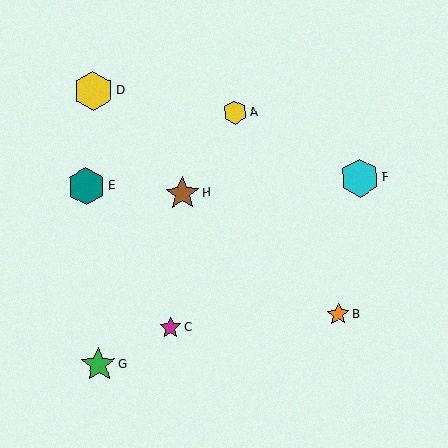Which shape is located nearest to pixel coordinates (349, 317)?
The orange star (labeled B) at (338, 314) is nearest to that location.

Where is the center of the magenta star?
The center of the magenta star is at (171, 328).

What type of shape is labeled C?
Shape C is a magenta star.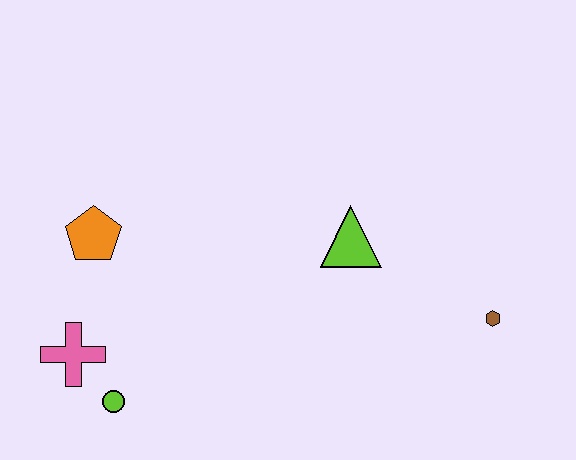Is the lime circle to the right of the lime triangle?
No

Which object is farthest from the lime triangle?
The pink cross is farthest from the lime triangle.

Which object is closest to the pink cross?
The lime circle is closest to the pink cross.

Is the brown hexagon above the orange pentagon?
No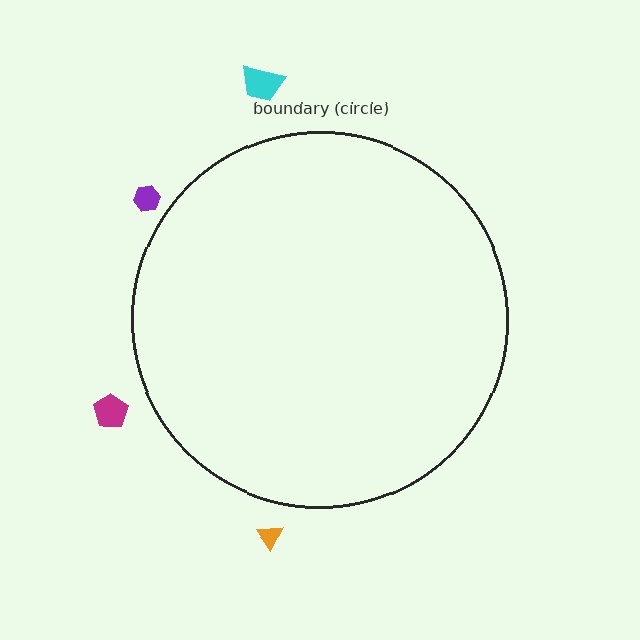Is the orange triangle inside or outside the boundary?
Outside.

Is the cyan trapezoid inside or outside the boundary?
Outside.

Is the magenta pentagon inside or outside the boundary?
Outside.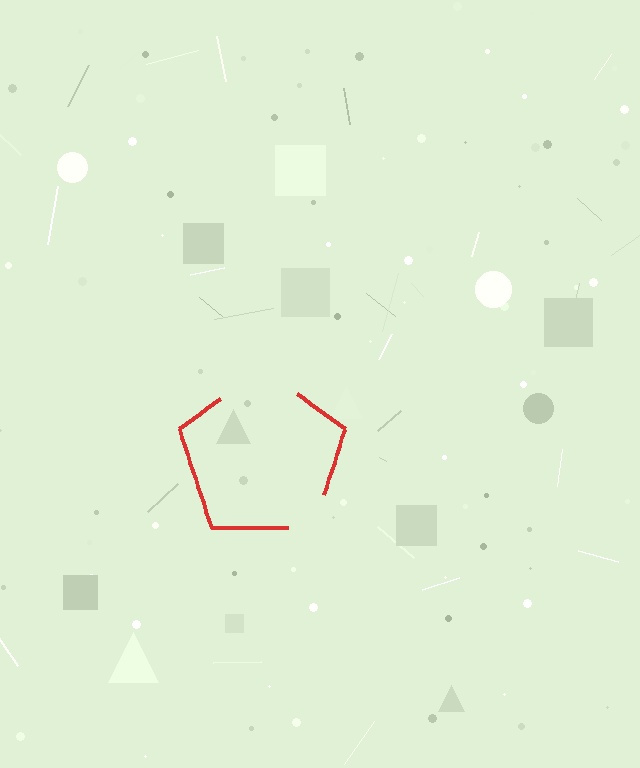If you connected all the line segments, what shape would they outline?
They would outline a pentagon.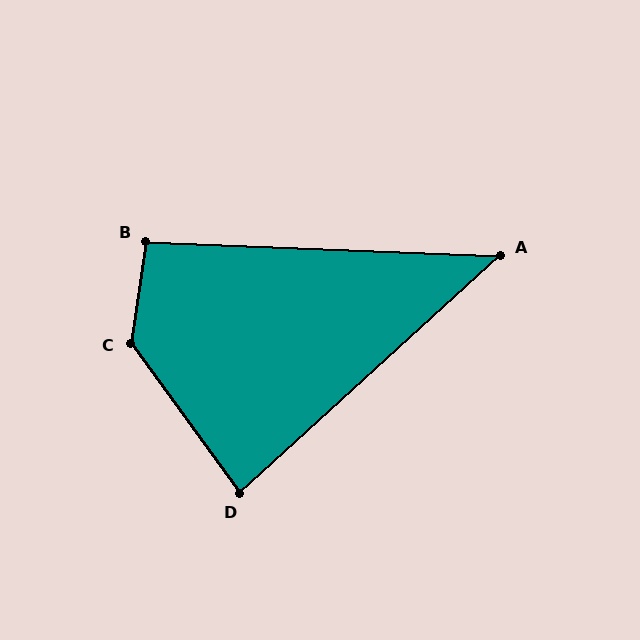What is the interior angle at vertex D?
Approximately 84 degrees (acute).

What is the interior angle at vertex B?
Approximately 96 degrees (obtuse).